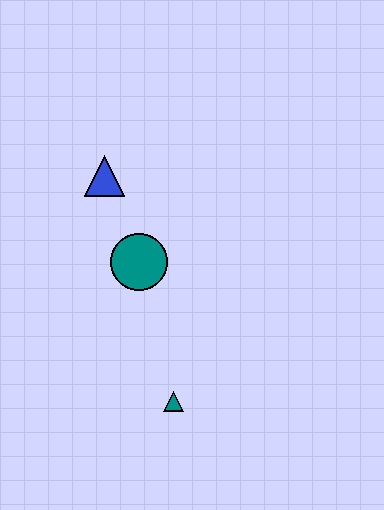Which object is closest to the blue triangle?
The teal circle is closest to the blue triangle.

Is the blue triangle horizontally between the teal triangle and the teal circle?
No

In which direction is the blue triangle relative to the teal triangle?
The blue triangle is above the teal triangle.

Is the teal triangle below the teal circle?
Yes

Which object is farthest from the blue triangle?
The teal triangle is farthest from the blue triangle.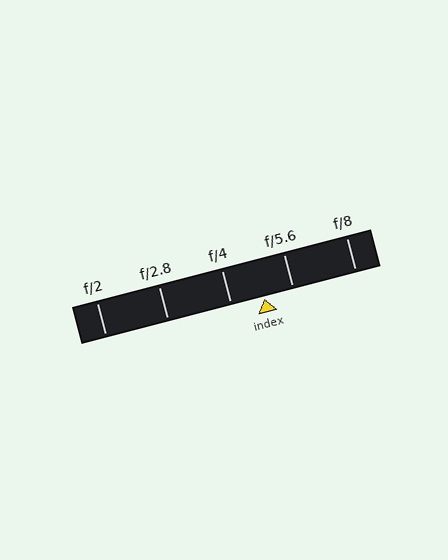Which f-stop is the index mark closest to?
The index mark is closest to f/5.6.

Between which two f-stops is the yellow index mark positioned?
The index mark is between f/4 and f/5.6.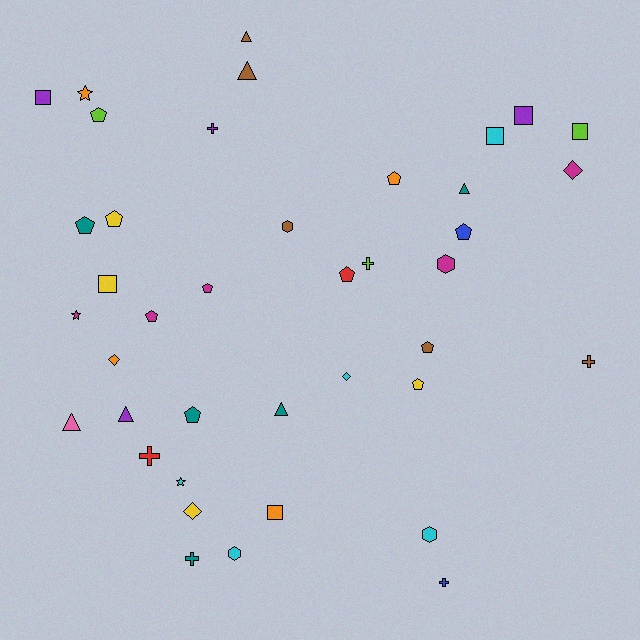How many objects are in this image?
There are 40 objects.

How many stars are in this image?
There are 3 stars.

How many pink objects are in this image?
There is 1 pink object.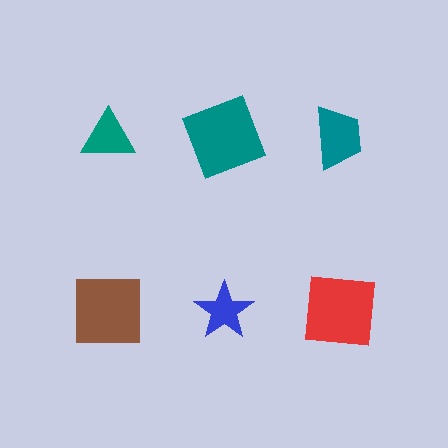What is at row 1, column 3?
A teal trapezoid.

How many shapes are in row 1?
3 shapes.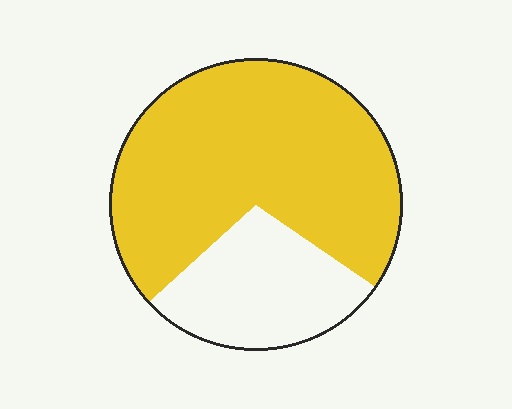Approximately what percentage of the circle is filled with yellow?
Approximately 70%.